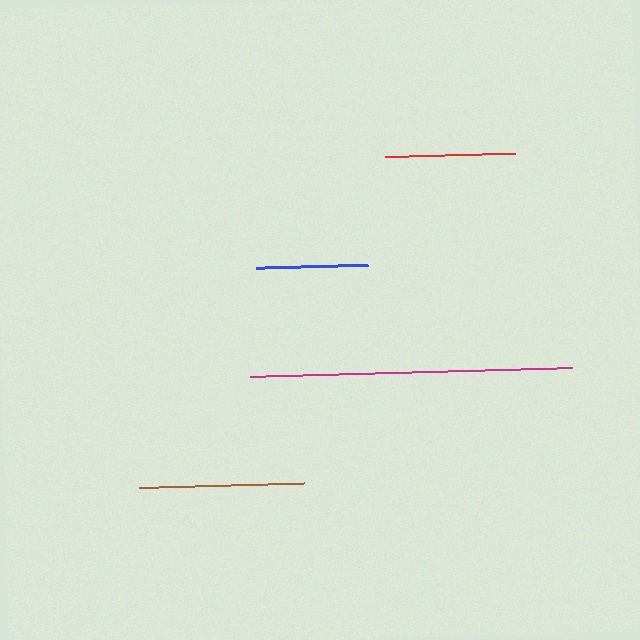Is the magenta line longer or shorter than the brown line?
The magenta line is longer than the brown line.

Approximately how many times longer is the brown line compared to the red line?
The brown line is approximately 1.3 times the length of the red line.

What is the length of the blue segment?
The blue segment is approximately 113 pixels long.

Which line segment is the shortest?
The blue line is the shortest at approximately 113 pixels.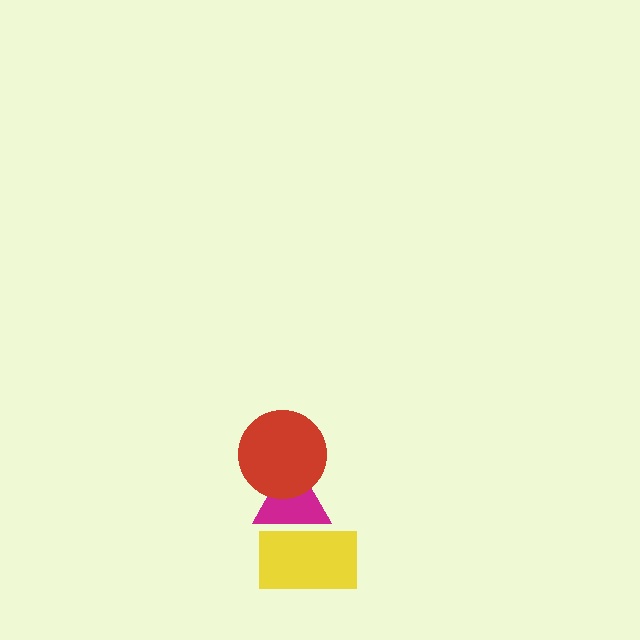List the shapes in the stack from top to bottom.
From top to bottom: the red circle, the magenta triangle, the yellow rectangle.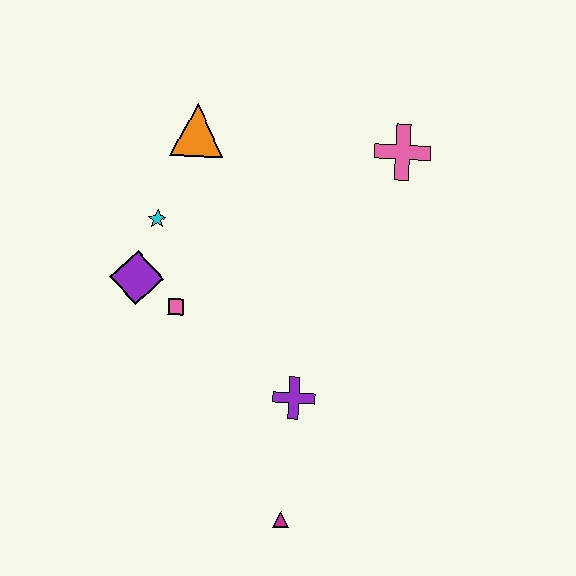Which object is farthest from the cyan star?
The magenta triangle is farthest from the cyan star.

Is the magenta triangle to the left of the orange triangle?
No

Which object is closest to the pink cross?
The orange triangle is closest to the pink cross.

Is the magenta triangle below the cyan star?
Yes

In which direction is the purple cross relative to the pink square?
The purple cross is to the right of the pink square.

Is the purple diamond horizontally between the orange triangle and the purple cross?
No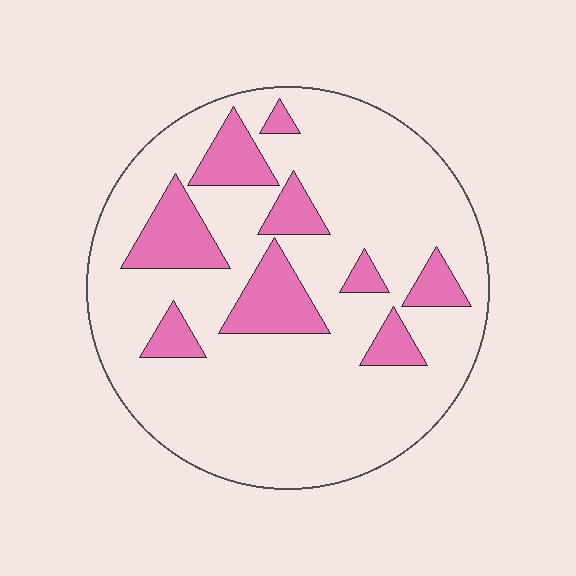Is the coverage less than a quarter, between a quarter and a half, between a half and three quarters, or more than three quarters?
Less than a quarter.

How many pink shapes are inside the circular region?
9.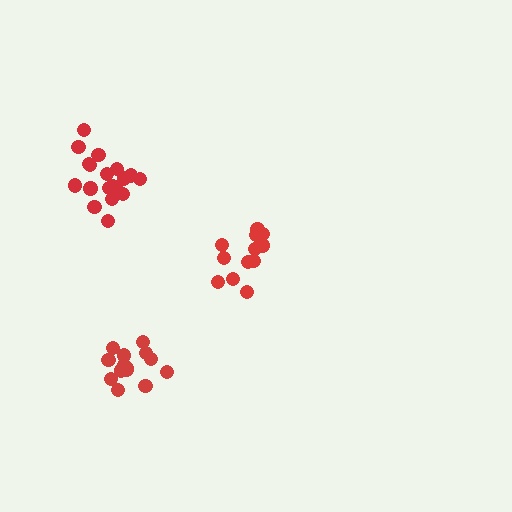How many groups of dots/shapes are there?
There are 3 groups.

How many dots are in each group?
Group 1: 13 dots, Group 2: 14 dots, Group 3: 19 dots (46 total).